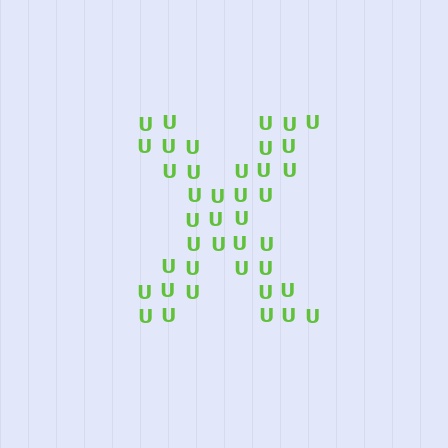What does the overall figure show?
The overall figure shows the letter X.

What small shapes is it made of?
It is made of small letter U's.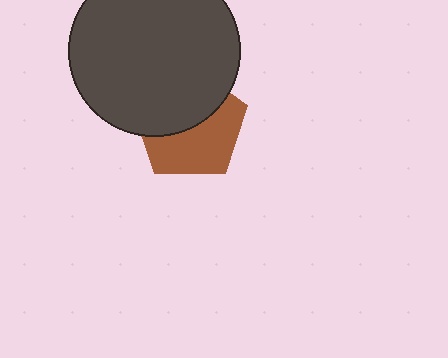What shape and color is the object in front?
The object in front is a dark gray circle.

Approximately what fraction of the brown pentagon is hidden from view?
Roughly 49% of the brown pentagon is hidden behind the dark gray circle.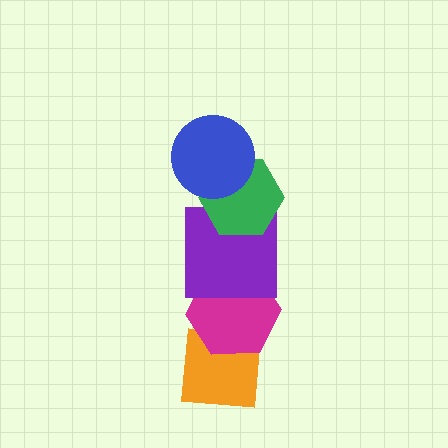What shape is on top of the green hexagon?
The blue circle is on top of the green hexagon.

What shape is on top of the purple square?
The green hexagon is on top of the purple square.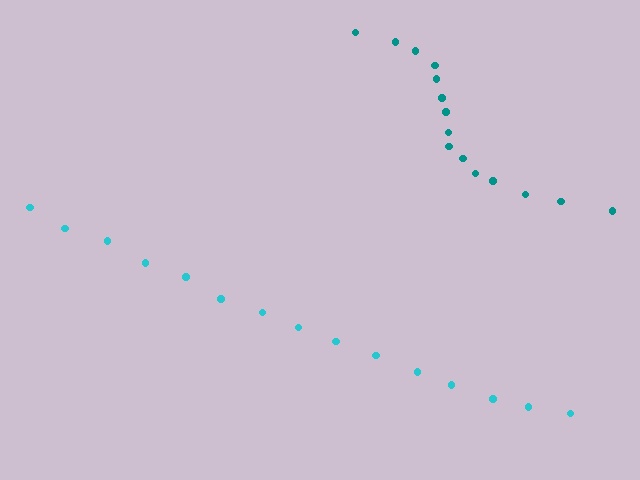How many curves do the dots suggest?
There are 2 distinct paths.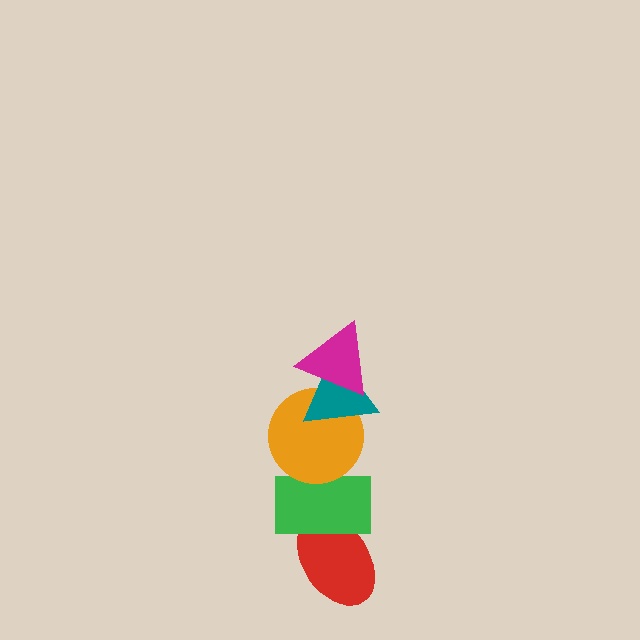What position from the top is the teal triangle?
The teal triangle is 2nd from the top.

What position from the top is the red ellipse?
The red ellipse is 5th from the top.